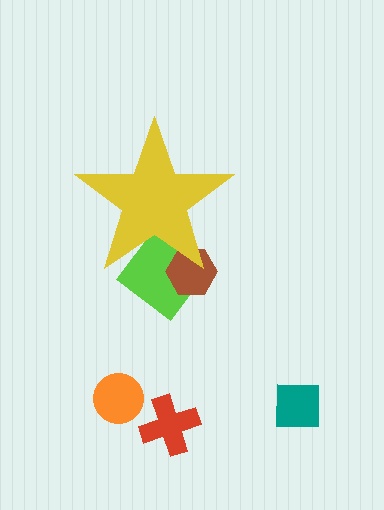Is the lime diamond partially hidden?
Yes, the lime diamond is partially hidden behind the yellow star.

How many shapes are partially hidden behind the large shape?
2 shapes are partially hidden.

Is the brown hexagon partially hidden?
Yes, the brown hexagon is partially hidden behind the yellow star.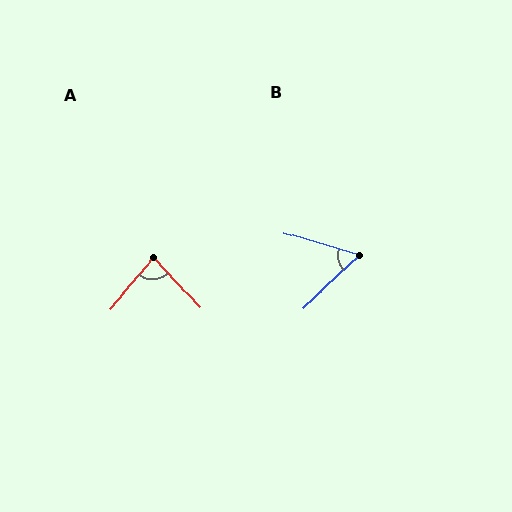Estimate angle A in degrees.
Approximately 84 degrees.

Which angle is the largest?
A, at approximately 84 degrees.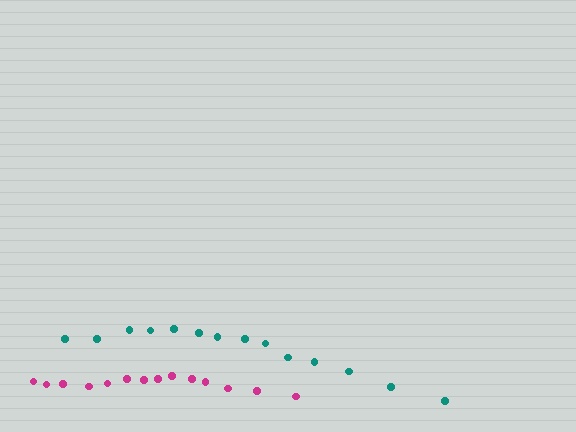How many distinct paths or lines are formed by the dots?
There are 2 distinct paths.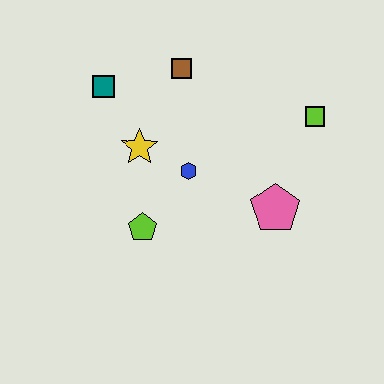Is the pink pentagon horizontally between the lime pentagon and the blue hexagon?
No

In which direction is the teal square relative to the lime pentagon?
The teal square is above the lime pentagon.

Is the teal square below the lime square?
No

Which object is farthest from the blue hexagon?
The lime square is farthest from the blue hexagon.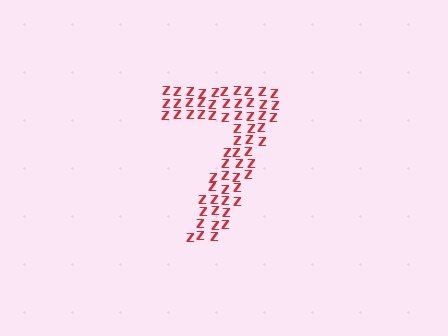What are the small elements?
The small elements are letter Z's.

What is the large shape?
The large shape is the digit 7.